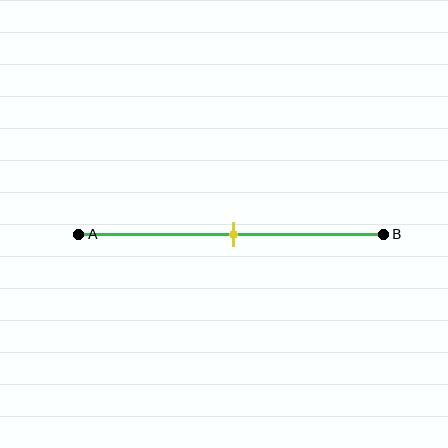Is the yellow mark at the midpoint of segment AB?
Yes, the mark is approximately at the midpoint.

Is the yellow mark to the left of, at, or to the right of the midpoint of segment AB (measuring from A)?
The yellow mark is approximately at the midpoint of segment AB.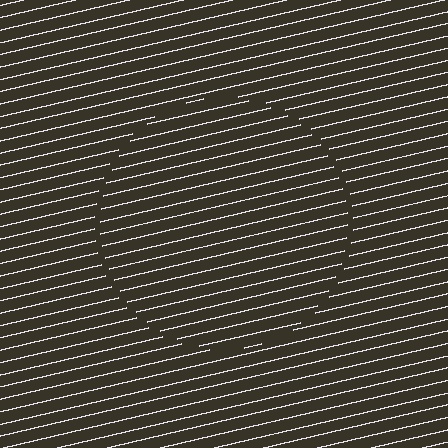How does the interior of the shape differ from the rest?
The interior of the shape contains the same grating, shifted by half a period — the contour is defined by the phase discontinuity where line-ends from the inner and outer gratings abut.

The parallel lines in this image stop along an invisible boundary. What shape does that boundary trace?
An illusory circle. The interior of the shape contains the same grating, shifted by half a period — the contour is defined by the phase discontinuity where line-ends from the inner and outer gratings abut.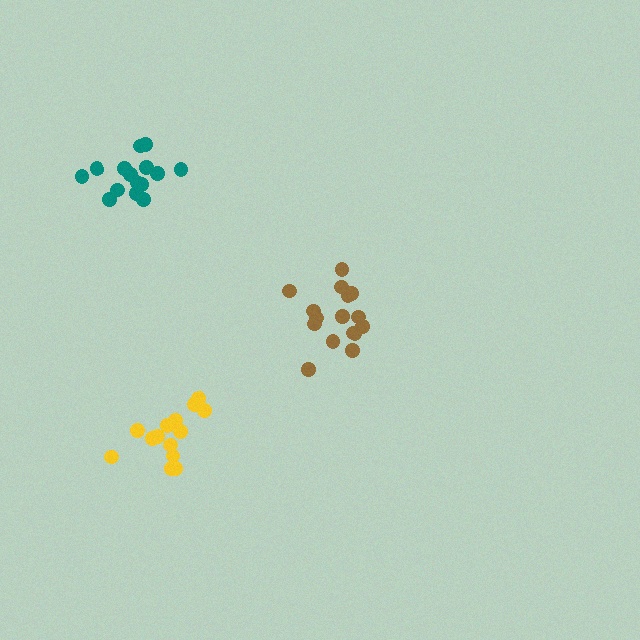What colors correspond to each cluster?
The clusters are colored: yellow, teal, brown.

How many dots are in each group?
Group 1: 14 dots, Group 2: 15 dots, Group 3: 16 dots (45 total).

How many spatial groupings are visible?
There are 3 spatial groupings.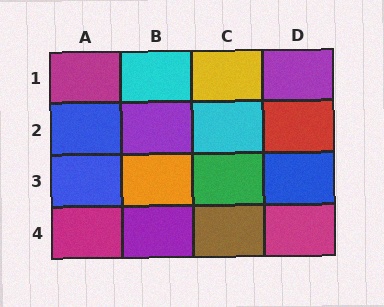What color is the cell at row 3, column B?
Orange.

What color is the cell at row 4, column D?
Magenta.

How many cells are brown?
1 cell is brown.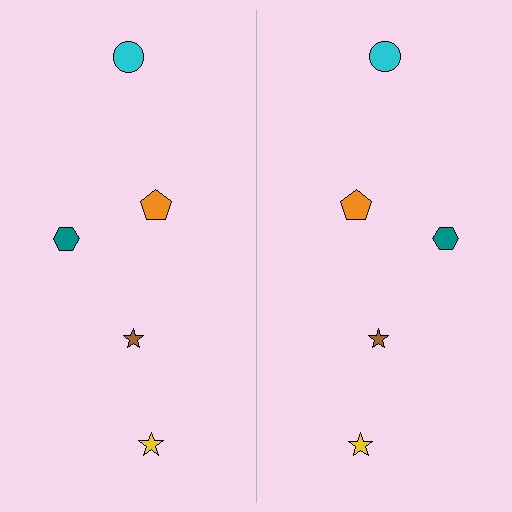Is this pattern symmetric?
Yes, this pattern has bilateral (reflection) symmetry.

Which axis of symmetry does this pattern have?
The pattern has a vertical axis of symmetry running through the center of the image.